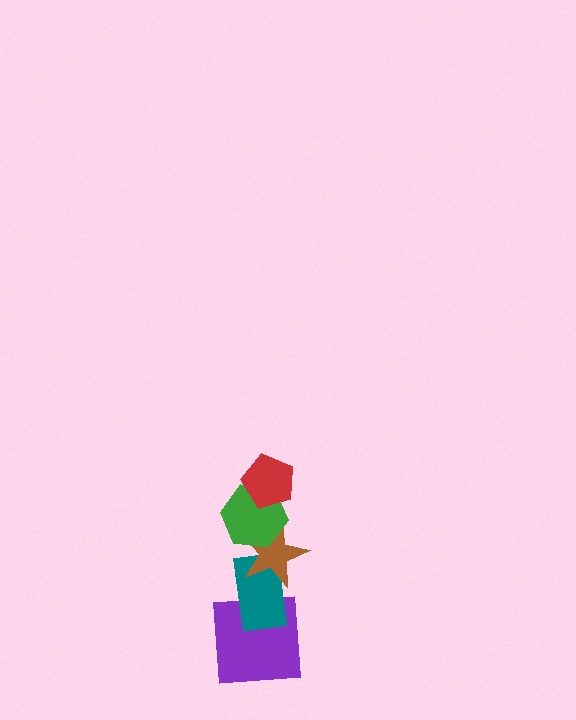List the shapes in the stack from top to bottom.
From top to bottom: the red pentagon, the green hexagon, the brown star, the teal rectangle, the purple square.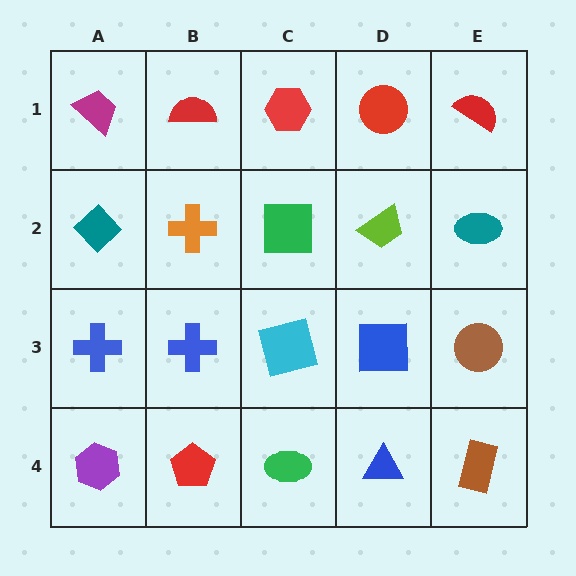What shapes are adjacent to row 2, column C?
A red hexagon (row 1, column C), a cyan square (row 3, column C), an orange cross (row 2, column B), a lime trapezoid (row 2, column D).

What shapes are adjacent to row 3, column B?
An orange cross (row 2, column B), a red pentagon (row 4, column B), a blue cross (row 3, column A), a cyan square (row 3, column C).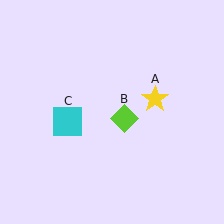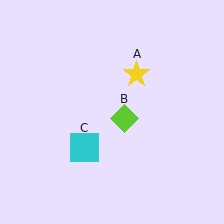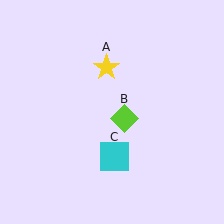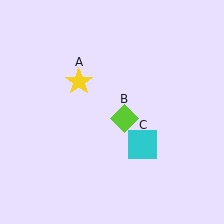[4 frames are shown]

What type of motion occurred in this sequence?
The yellow star (object A), cyan square (object C) rotated counterclockwise around the center of the scene.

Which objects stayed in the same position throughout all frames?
Lime diamond (object B) remained stationary.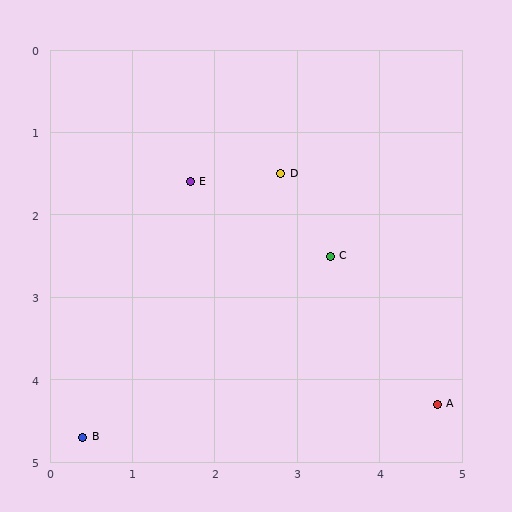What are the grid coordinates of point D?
Point D is at approximately (2.8, 1.5).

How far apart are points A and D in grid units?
Points A and D are about 3.4 grid units apart.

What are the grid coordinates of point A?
Point A is at approximately (4.7, 4.3).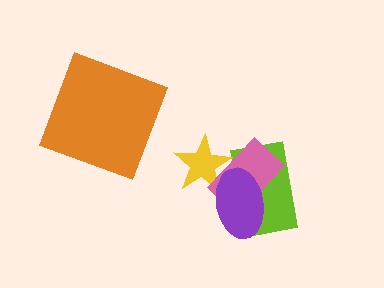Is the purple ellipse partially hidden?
No, no other shape covers it.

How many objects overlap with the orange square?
0 objects overlap with the orange square.